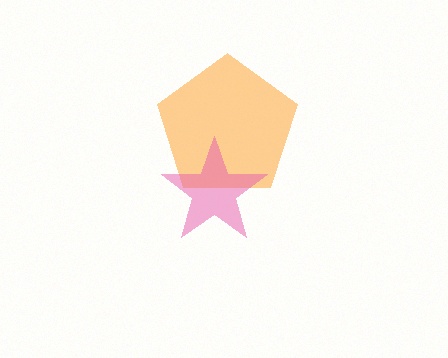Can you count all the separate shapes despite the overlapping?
Yes, there are 2 separate shapes.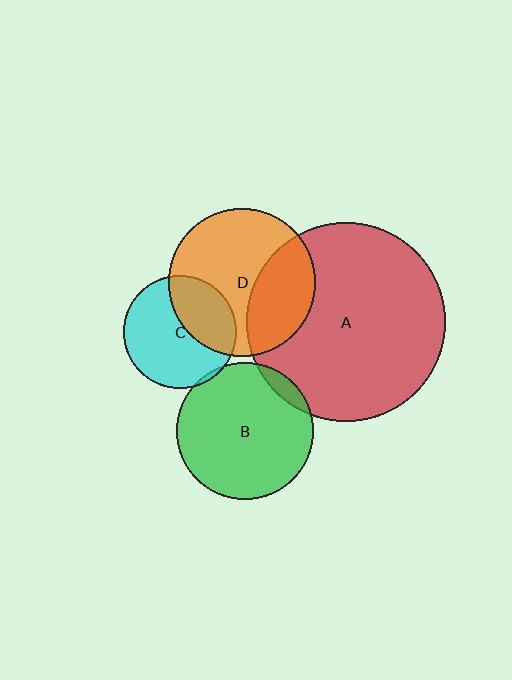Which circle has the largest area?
Circle A (red).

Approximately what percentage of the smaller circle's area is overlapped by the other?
Approximately 5%.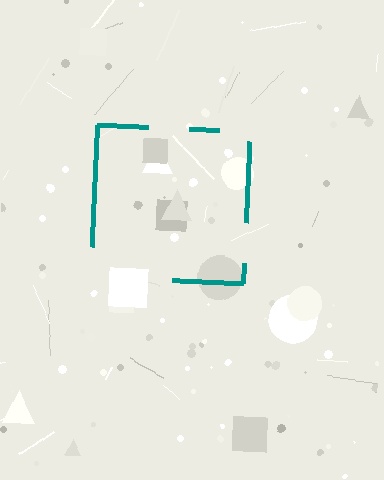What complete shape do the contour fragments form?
The contour fragments form a square.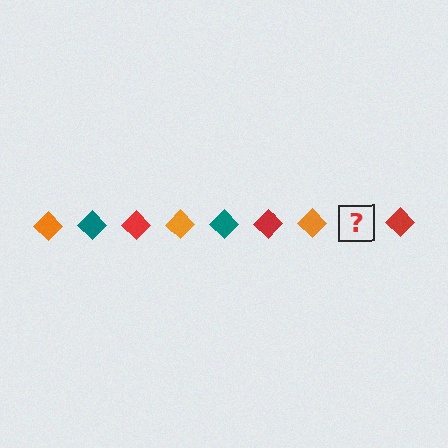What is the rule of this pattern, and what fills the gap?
The rule is that the pattern cycles through orange, teal, red diamonds. The gap should be filled with a teal diamond.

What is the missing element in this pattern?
The missing element is a teal diamond.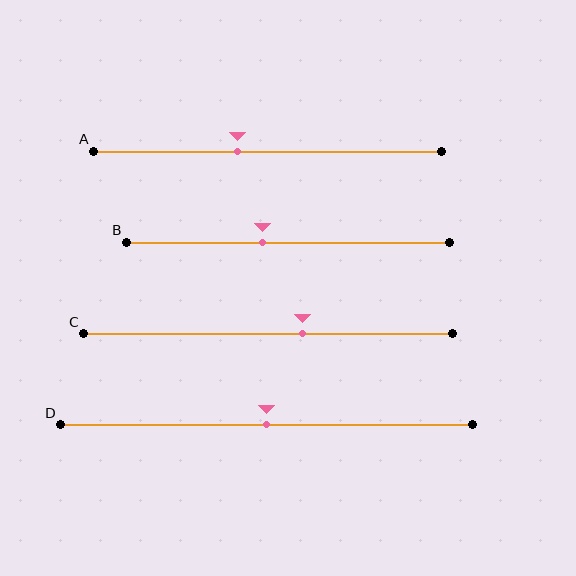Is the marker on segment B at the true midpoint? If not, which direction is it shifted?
No, the marker on segment B is shifted to the left by about 8% of the segment length.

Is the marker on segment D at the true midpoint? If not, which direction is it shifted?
Yes, the marker on segment D is at the true midpoint.